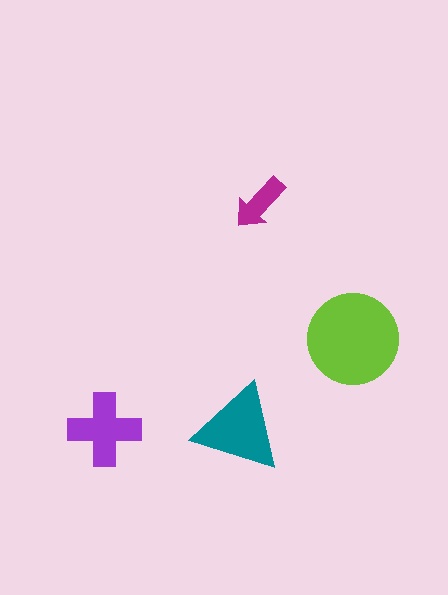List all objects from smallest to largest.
The magenta arrow, the purple cross, the teal triangle, the lime circle.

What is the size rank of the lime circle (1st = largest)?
1st.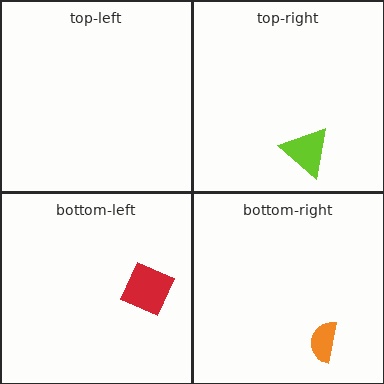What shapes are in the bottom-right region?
The orange semicircle.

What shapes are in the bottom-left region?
The red diamond.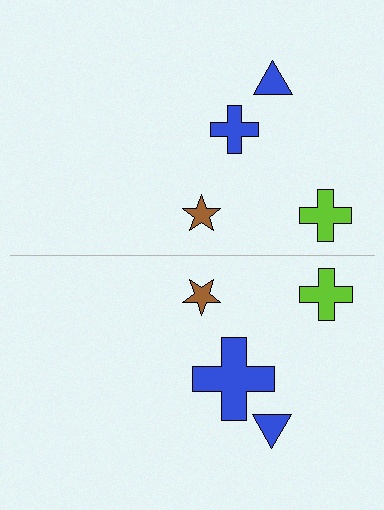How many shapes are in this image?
There are 8 shapes in this image.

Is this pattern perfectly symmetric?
No, the pattern is not perfectly symmetric. The blue cross on the bottom side has a different size than its mirror counterpart.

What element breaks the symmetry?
The blue cross on the bottom side has a different size than its mirror counterpart.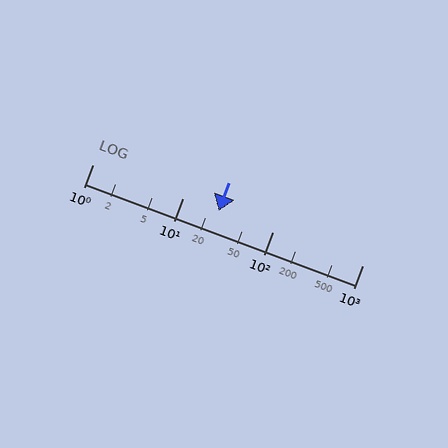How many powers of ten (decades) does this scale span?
The scale spans 3 decades, from 1 to 1000.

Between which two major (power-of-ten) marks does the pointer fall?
The pointer is between 10 and 100.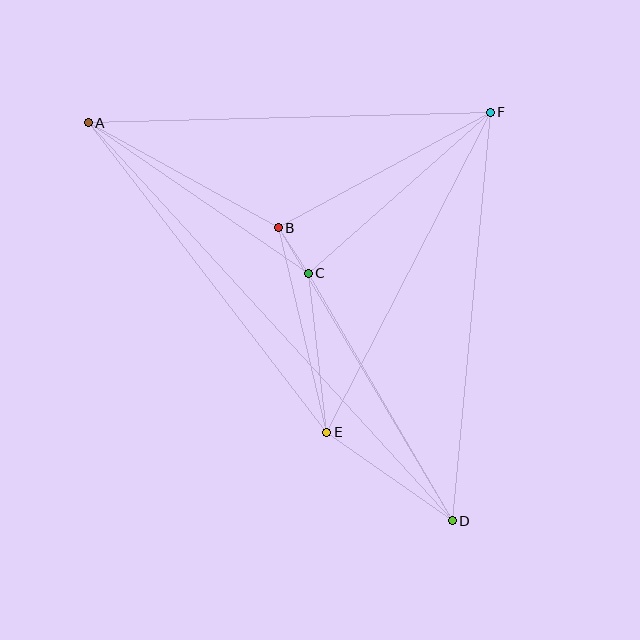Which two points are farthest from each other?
Points A and D are farthest from each other.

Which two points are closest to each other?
Points B and C are closest to each other.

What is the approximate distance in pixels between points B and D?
The distance between B and D is approximately 341 pixels.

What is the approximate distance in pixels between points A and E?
The distance between A and E is approximately 391 pixels.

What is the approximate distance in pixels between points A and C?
The distance between A and C is approximately 267 pixels.